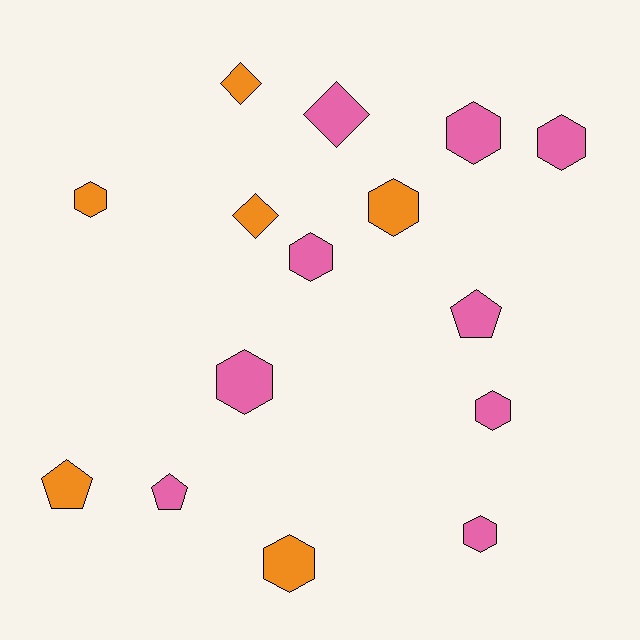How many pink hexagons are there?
There are 6 pink hexagons.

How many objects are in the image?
There are 15 objects.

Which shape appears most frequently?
Hexagon, with 9 objects.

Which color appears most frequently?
Pink, with 9 objects.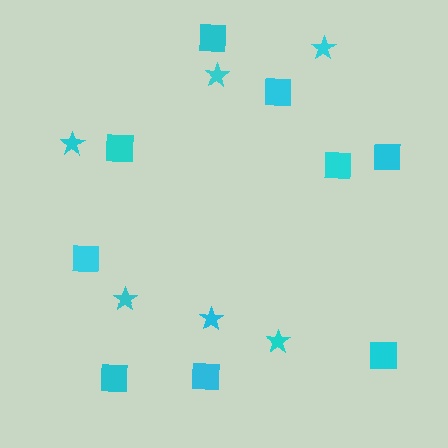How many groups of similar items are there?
There are 2 groups: one group of stars (6) and one group of squares (9).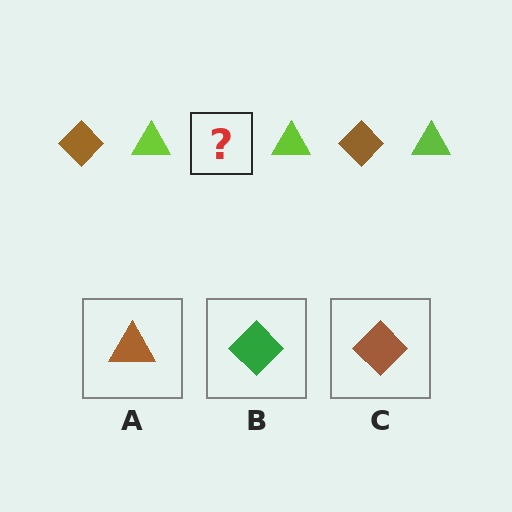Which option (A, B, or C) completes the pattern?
C.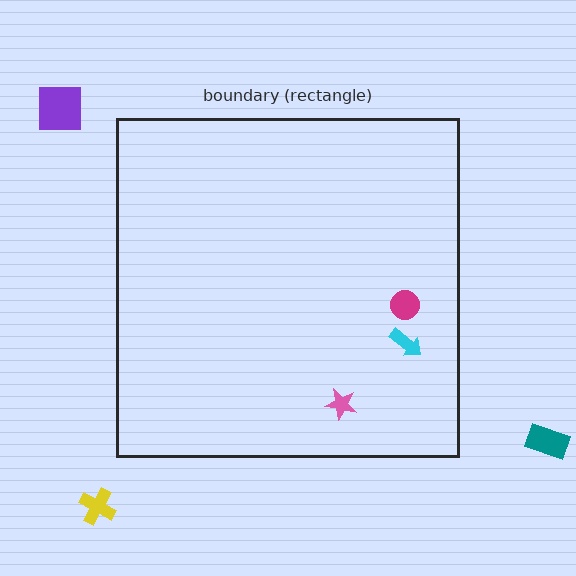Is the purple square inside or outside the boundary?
Outside.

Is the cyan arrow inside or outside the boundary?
Inside.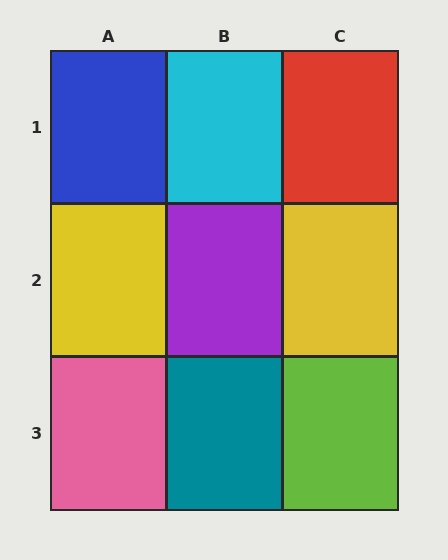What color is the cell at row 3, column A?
Pink.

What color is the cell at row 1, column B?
Cyan.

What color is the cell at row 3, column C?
Lime.